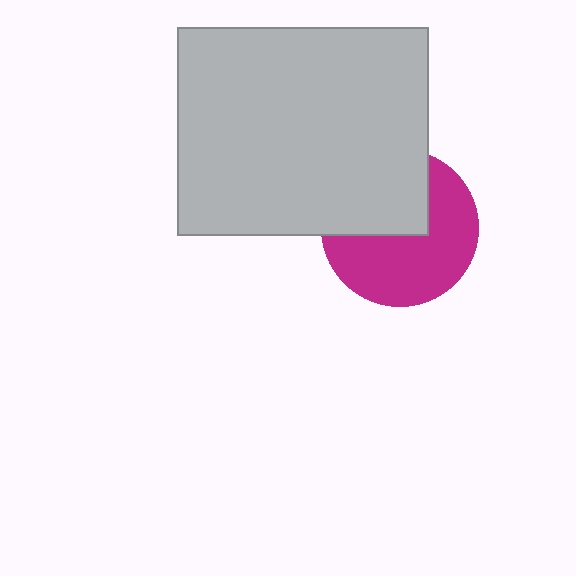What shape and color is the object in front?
The object in front is a light gray rectangle.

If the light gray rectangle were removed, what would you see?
You would see the complete magenta circle.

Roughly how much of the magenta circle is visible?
About half of it is visible (roughly 59%).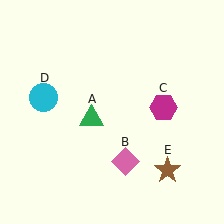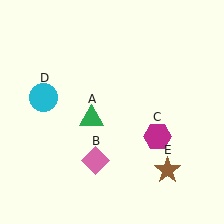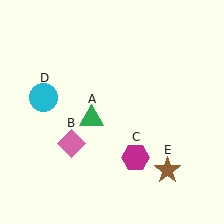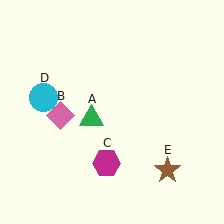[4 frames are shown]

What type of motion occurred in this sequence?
The pink diamond (object B), magenta hexagon (object C) rotated clockwise around the center of the scene.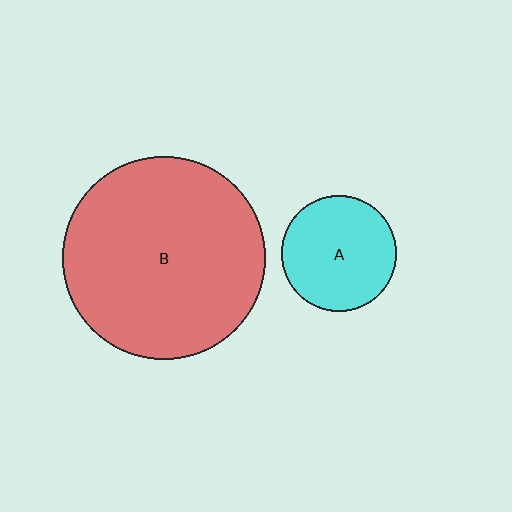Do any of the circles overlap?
No, none of the circles overlap.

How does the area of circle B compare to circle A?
Approximately 3.1 times.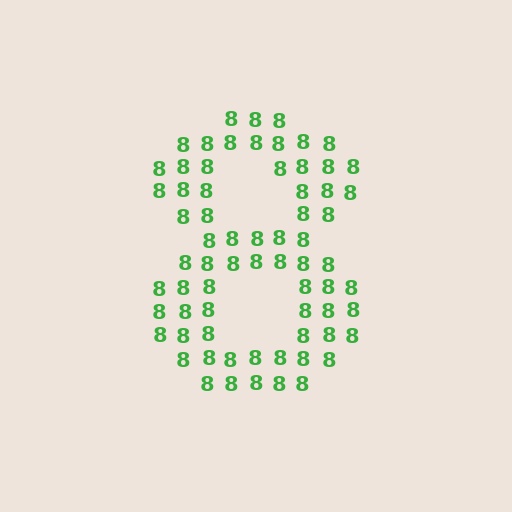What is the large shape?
The large shape is the digit 8.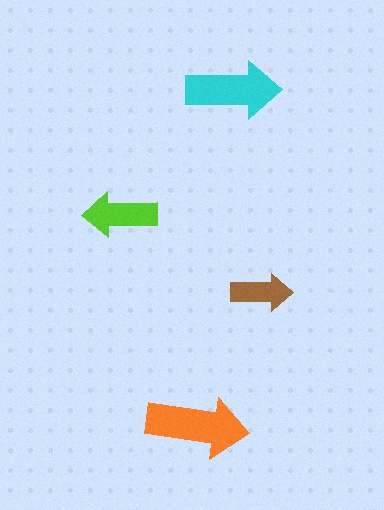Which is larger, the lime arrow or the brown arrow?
The lime one.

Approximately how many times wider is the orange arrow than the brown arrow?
About 1.5 times wider.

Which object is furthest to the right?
The brown arrow is rightmost.